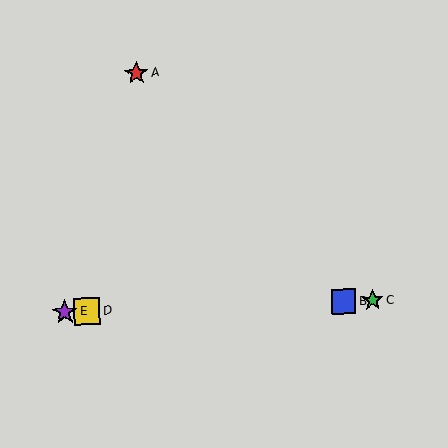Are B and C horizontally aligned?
Yes, both are at y≈301.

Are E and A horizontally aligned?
No, E is at y≈312 and A is at y≈74.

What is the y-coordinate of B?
Object B is at y≈301.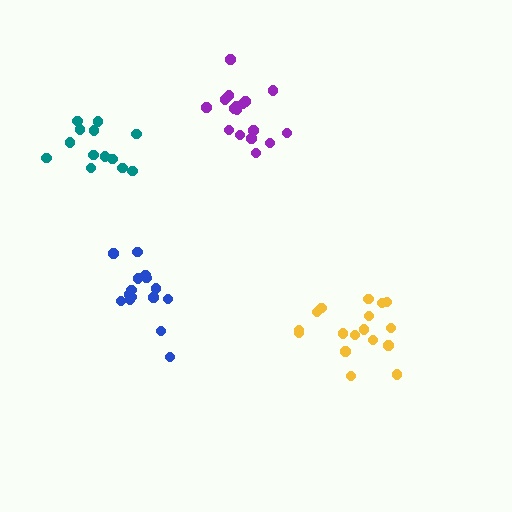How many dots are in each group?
Group 1: 17 dots, Group 2: 17 dots, Group 3: 15 dots, Group 4: 13 dots (62 total).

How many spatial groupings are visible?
There are 4 spatial groupings.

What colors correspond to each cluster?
The clusters are colored: purple, yellow, blue, teal.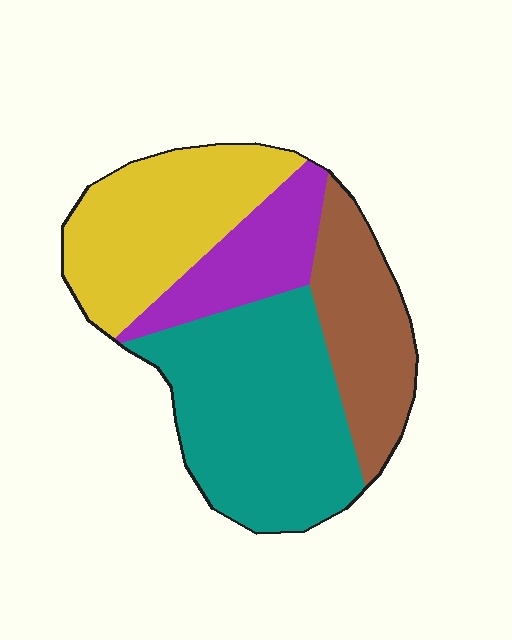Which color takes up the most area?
Teal, at roughly 40%.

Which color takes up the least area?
Purple, at roughly 15%.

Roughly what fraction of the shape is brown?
Brown takes up about one fifth (1/5) of the shape.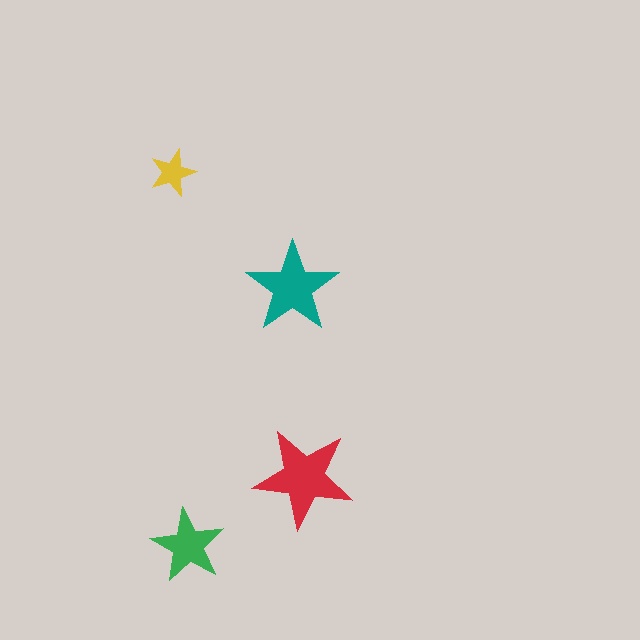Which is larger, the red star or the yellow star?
The red one.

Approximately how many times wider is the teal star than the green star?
About 1.5 times wider.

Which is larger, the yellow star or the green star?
The green one.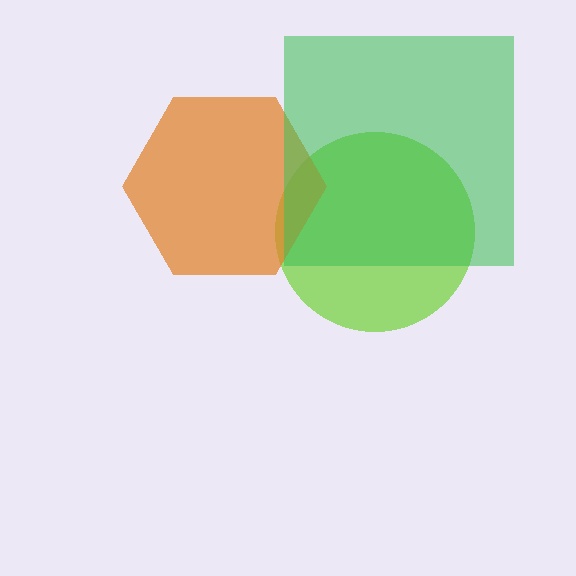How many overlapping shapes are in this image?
There are 3 overlapping shapes in the image.